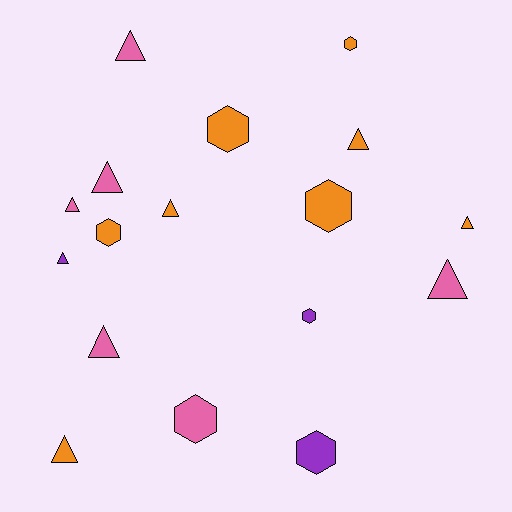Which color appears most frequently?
Orange, with 8 objects.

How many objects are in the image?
There are 17 objects.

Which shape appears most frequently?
Triangle, with 10 objects.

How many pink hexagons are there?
There is 1 pink hexagon.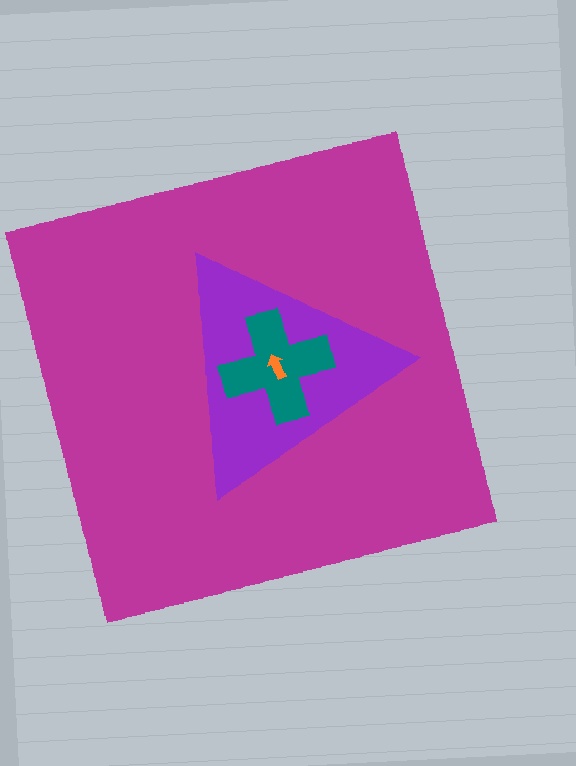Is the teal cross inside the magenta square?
Yes.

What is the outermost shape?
The magenta square.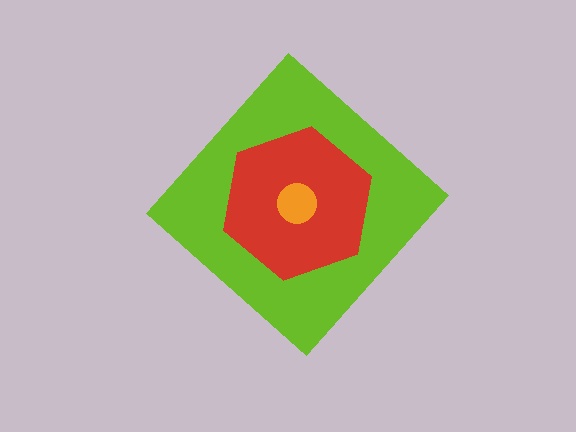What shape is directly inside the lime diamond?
The red hexagon.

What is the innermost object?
The orange circle.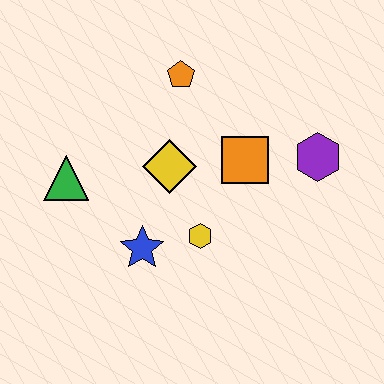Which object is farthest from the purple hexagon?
The green triangle is farthest from the purple hexagon.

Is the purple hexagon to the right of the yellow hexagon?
Yes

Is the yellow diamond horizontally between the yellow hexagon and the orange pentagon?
No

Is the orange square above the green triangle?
Yes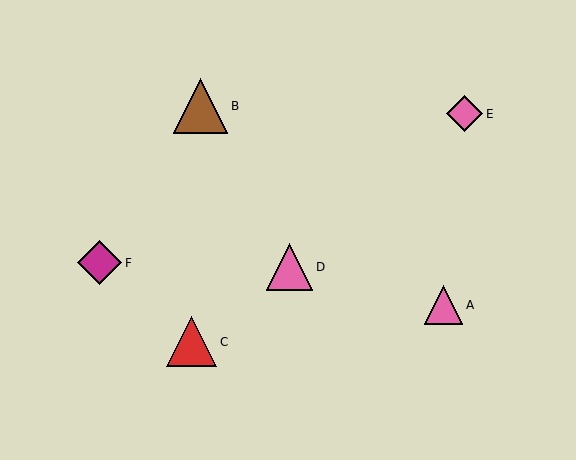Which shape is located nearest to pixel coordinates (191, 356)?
The red triangle (labeled C) at (192, 342) is nearest to that location.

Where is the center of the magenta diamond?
The center of the magenta diamond is at (100, 263).